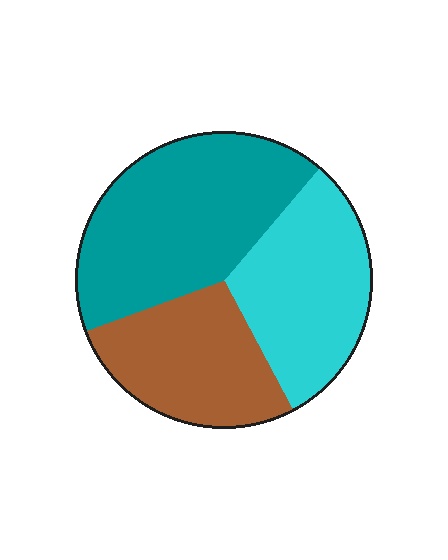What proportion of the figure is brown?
Brown takes up between a sixth and a third of the figure.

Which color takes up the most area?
Teal, at roughly 40%.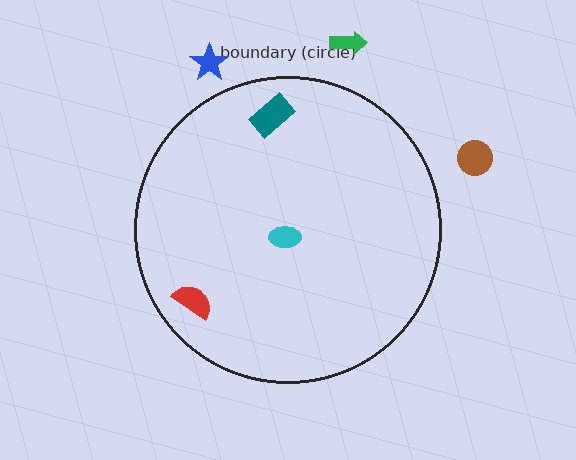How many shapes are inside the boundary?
3 inside, 3 outside.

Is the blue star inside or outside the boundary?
Outside.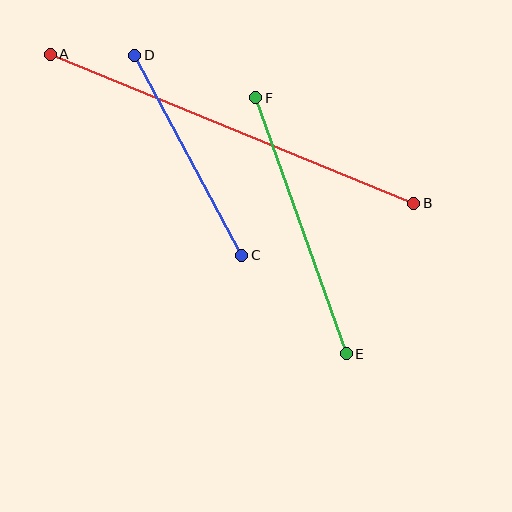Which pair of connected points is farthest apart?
Points A and B are farthest apart.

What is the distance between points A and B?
The distance is approximately 393 pixels.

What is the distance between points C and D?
The distance is approximately 227 pixels.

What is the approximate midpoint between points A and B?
The midpoint is at approximately (232, 129) pixels.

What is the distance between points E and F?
The distance is approximately 272 pixels.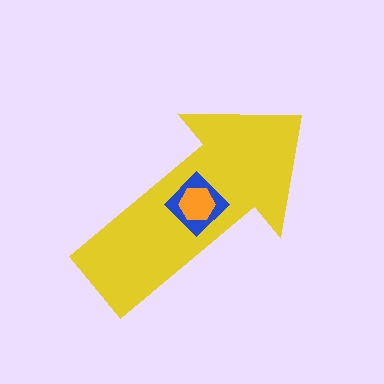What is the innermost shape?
The orange hexagon.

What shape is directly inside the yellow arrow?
The blue diamond.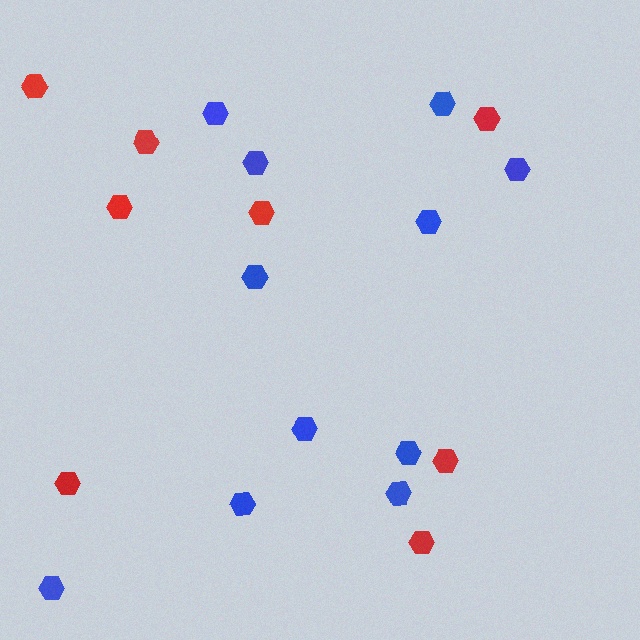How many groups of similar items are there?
There are 2 groups: one group of red hexagons (8) and one group of blue hexagons (11).